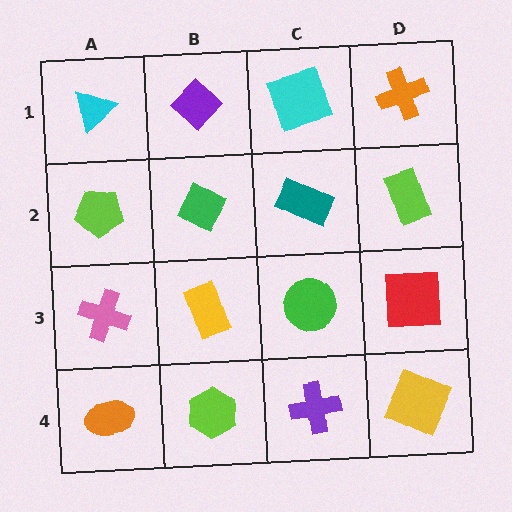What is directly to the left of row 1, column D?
A cyan square.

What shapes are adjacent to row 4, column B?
A yellow rectangle (row 3, column B), an orange ellipse (row 4, column A), a purple cross (row 4, column C).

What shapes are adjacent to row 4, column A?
A pink cross (row 3, column A), a lime hexagon (row 4, column B).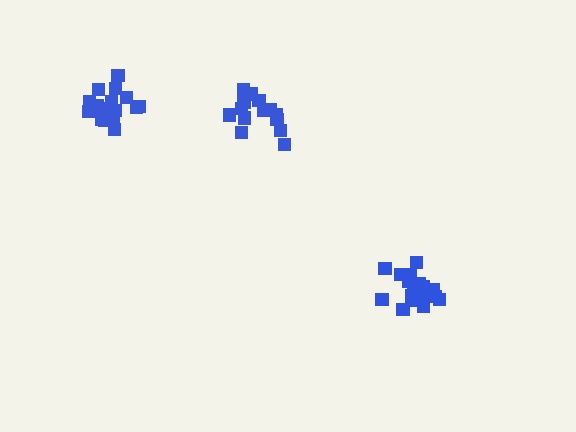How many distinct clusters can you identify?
There are 3 distinct clusters.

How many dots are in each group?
Group 1: 14 dots, Group 2: 19 dots, Group 3: 18 dots (51 total).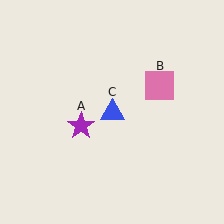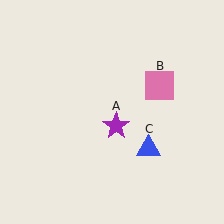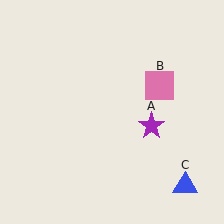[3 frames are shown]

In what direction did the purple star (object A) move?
The purple star (object A) moved right.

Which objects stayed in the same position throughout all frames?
Pink square (object B) remained stationary.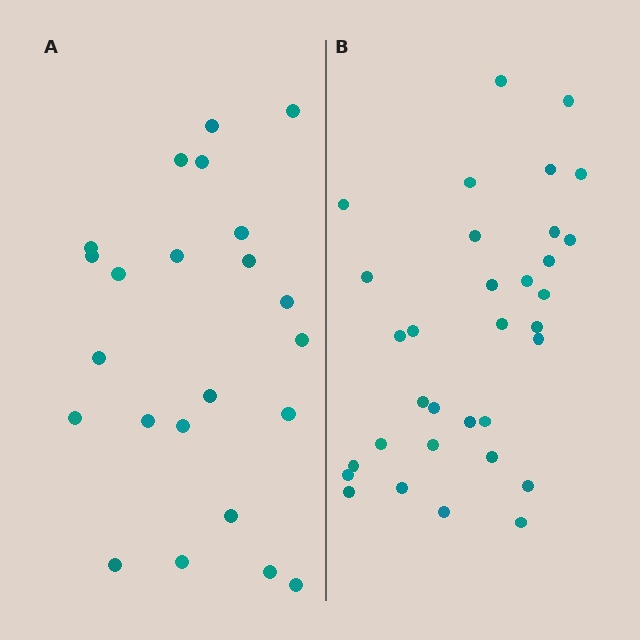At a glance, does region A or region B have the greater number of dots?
Region B (the right region) has more dots.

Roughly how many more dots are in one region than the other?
Region B has roughly 10 or so more dots than region A.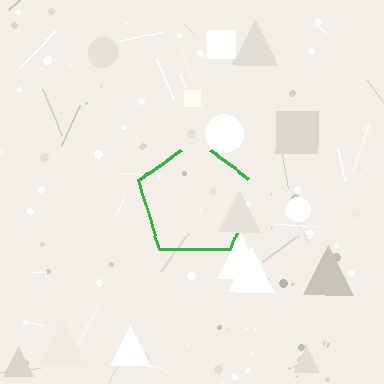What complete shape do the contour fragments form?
The contour fragments form a pentagon.